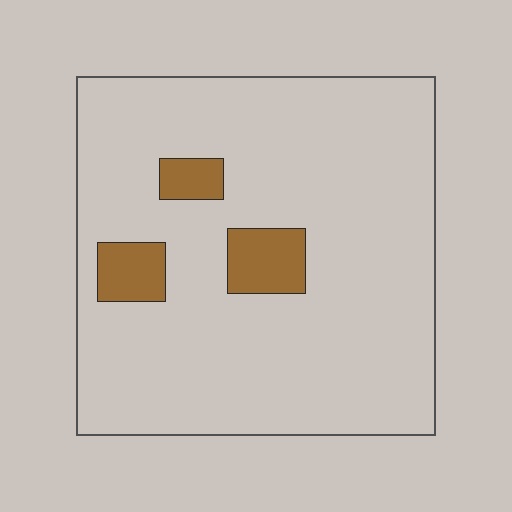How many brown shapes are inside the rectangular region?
3.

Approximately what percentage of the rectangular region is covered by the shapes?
Approximately 10%.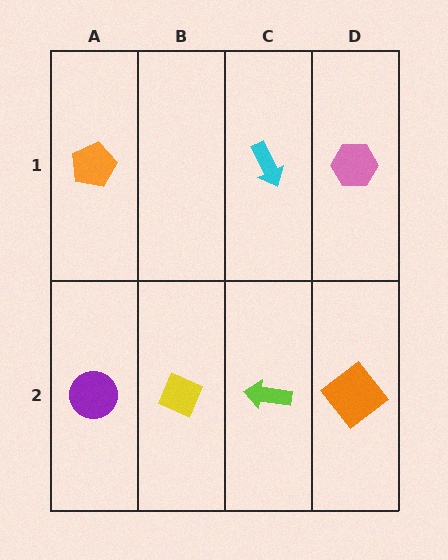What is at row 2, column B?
A yellow diamond.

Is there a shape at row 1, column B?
No, that cell is empty.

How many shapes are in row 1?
3 shapes.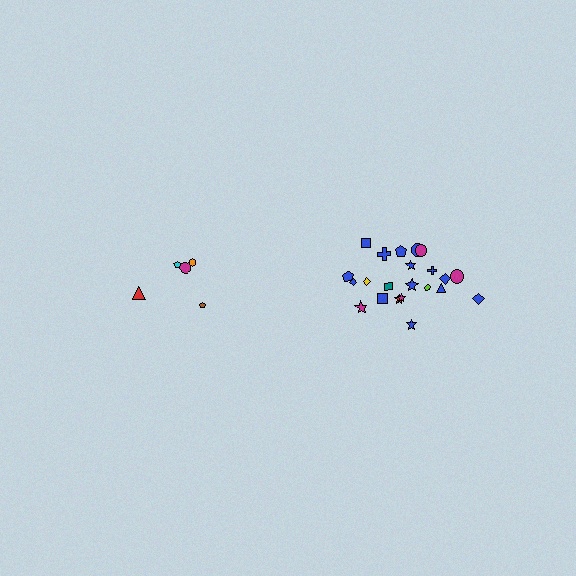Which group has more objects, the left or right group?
The right group.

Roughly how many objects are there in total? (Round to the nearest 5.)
Roughly 25 objects in total.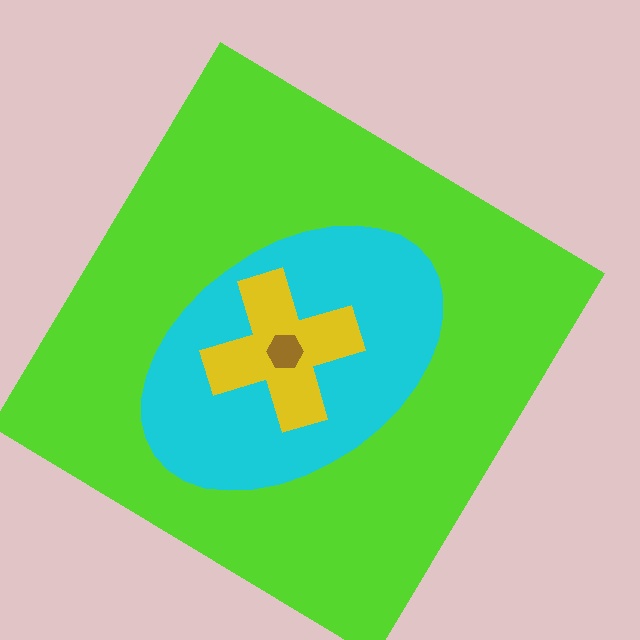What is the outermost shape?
The lime diamond.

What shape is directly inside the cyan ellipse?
The yellow cross.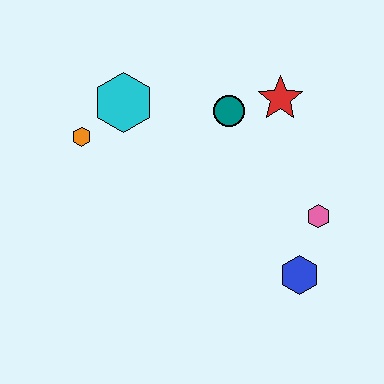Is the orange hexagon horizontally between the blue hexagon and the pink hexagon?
No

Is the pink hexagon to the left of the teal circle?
No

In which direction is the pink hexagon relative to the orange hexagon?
The pink hexagon is to the right of the orange hexagon.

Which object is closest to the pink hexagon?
The blue hexagon is closest to the pink hexagon.